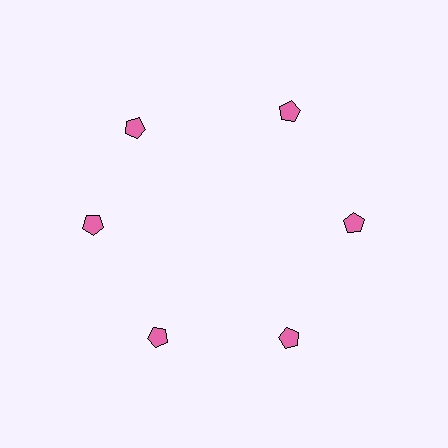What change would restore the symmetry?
The symmetry would be restored by rotating it back into even spacing with its neighbors so that all 6 pentagons sit at equal angles and equal distance from the center.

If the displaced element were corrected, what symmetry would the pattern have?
It would have 6-fold rotational symmetry — the pattern would map onto itself every 60 degrees.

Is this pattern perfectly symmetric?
No. The 6 pink pentagons are arranged in a ring, but one element near the 11 o'clock position is rotated out of alignment along the ring, breaking the 6-fold rotational symmetry.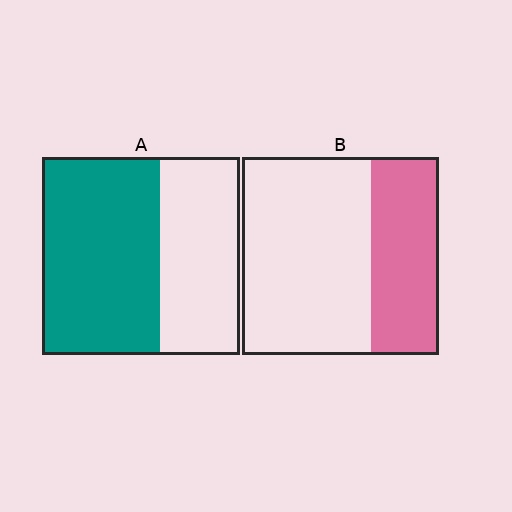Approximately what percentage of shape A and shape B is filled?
A is approximately 60% and B is approximately 35%.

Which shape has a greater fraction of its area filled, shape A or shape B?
Shape A.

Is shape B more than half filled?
No.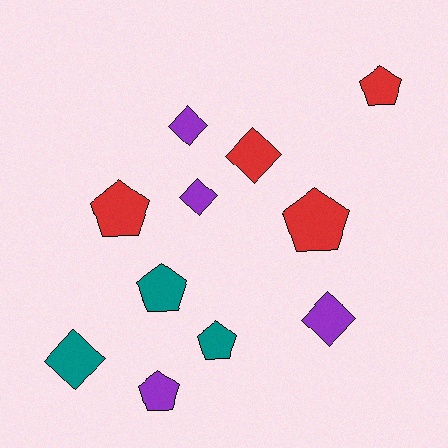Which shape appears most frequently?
Pentagon, with 6 objects.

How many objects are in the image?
There are 11 objects.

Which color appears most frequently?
Red, with 4 objects.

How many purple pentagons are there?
There is 1 purple pentagon.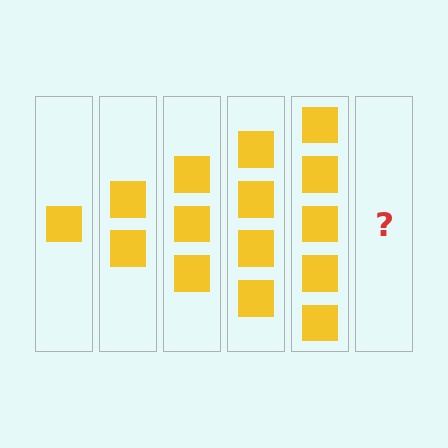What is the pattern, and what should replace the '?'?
The pattern is that each step adds one more square. The '?' should be 6 squares.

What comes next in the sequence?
The next element should be 6 squares.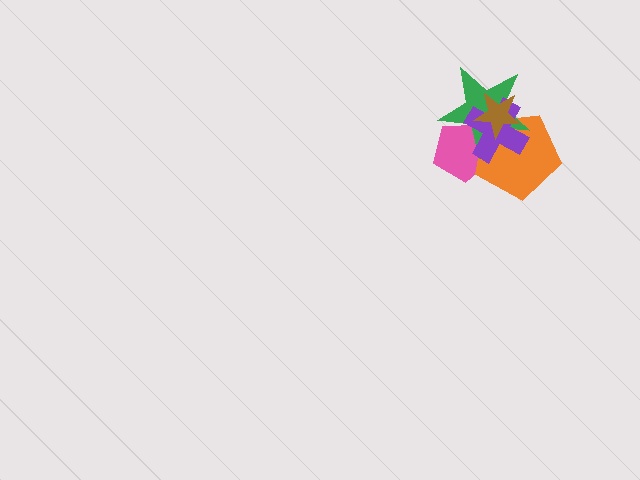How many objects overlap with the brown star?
4 objects overlap with the brown star.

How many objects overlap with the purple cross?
4 objects overlap with the purple cross.